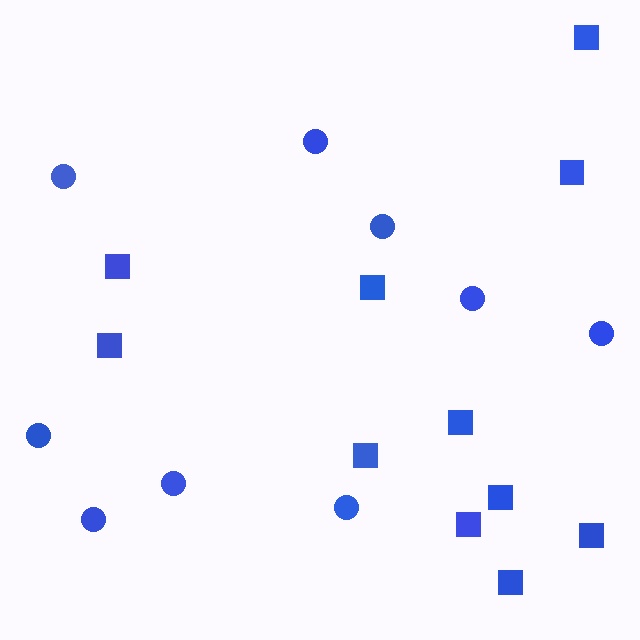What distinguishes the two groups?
There are 2 groups: one group of squares (11) and one group of circles (9).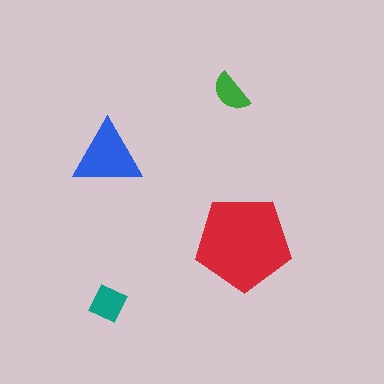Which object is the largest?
The red pentagon.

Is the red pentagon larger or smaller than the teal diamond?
Larger.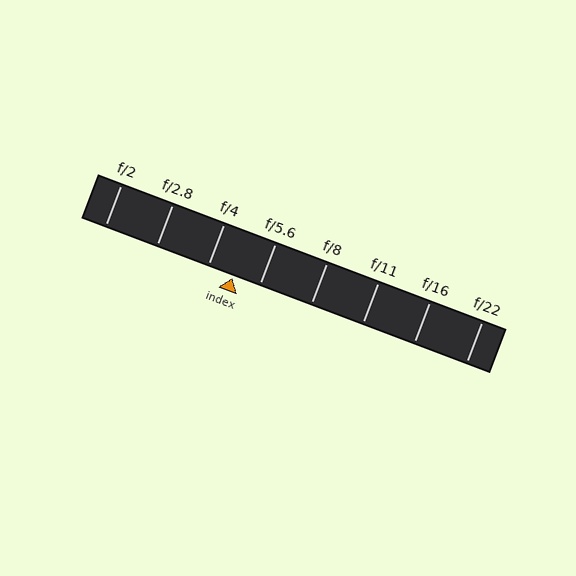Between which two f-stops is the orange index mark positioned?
The index mark is between f/4 and f/5.6.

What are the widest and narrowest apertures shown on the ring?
The widest aperture shown is f/2 and the narrowest is f/22.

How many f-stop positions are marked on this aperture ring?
There are 8 f-stop positions marked.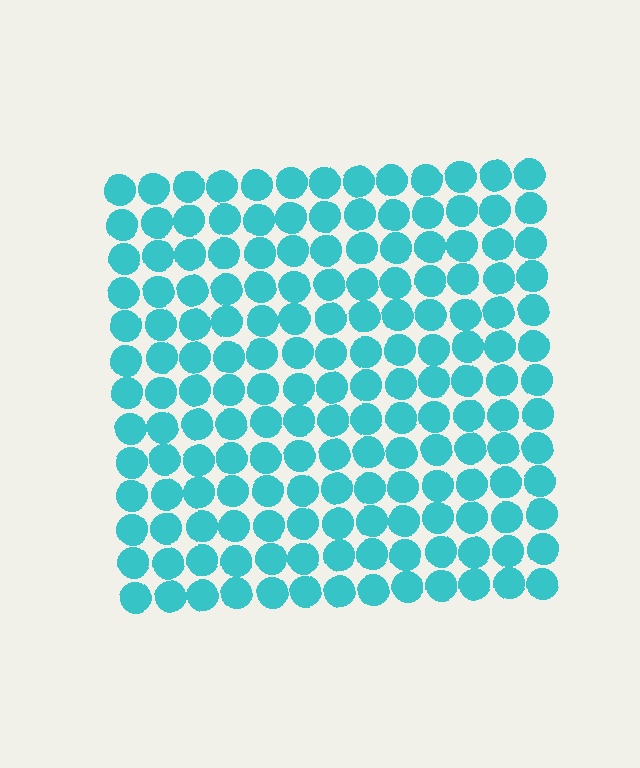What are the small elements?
The small elements are circles.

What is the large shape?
The large shape is a square.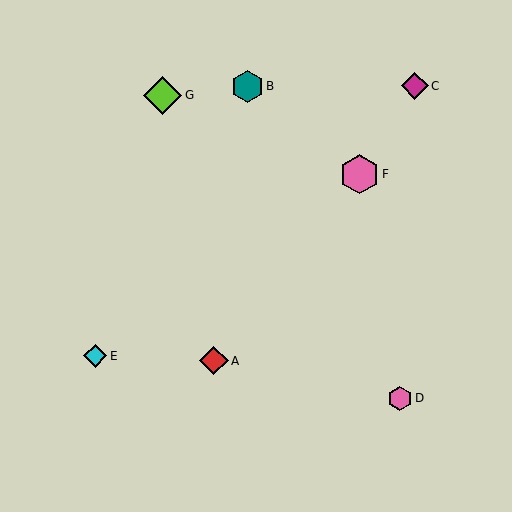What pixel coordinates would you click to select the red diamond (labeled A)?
Click at (214, 361) to select the red diamond A.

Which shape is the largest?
The pink hexagon (labeled F) is the largest.